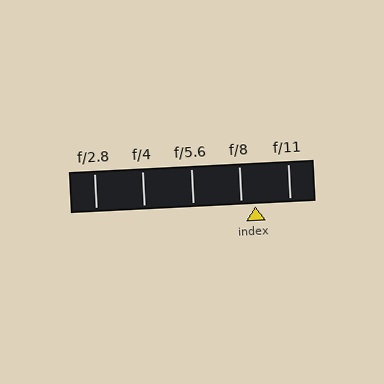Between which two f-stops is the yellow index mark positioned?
The index mark is between f/8 and f/11.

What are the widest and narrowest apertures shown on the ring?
The widest aperture shown is f/2.8 and the narrowest is f/11.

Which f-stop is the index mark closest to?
The index mark is closest to f/8.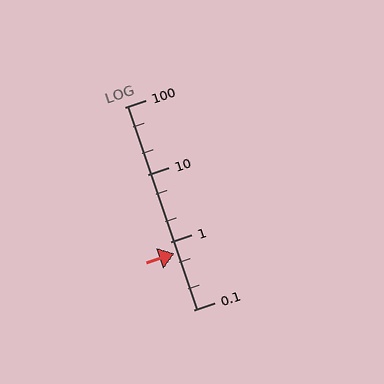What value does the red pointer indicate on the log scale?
The pointer indicates approximately 0.68.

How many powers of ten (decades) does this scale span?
The scale spans 3 decades, from 0.1 to 100.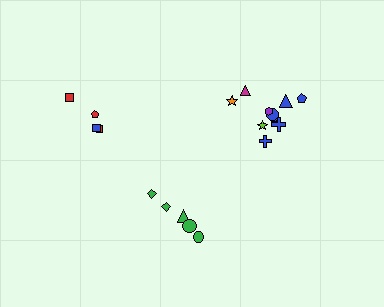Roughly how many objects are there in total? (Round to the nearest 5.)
Roughly 20 objects in total.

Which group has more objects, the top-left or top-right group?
The top-right group.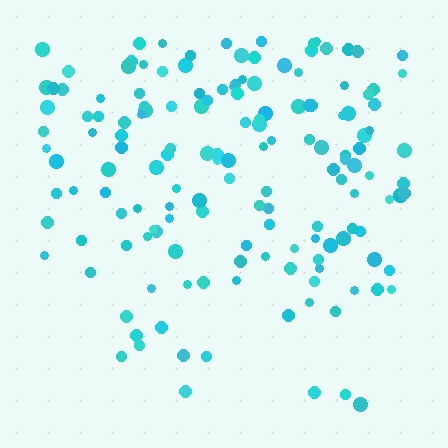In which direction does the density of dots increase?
From bottom to top, with the top side densest.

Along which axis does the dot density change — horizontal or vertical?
Vertical.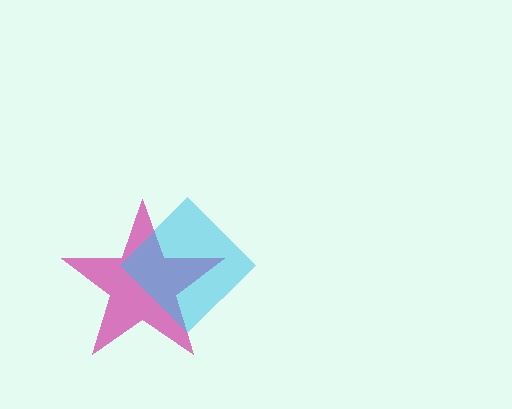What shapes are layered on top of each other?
The layered shapes are: a magenta star, a cyan diamond.